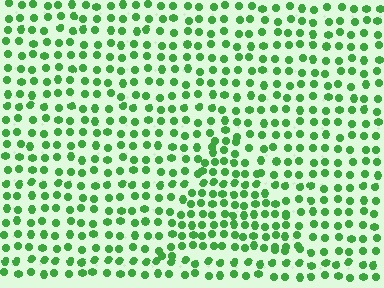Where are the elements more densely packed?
The elements are more densely packed inside the triangle boundary.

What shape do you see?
I see a triangle.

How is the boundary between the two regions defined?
The boundary is defined by a change in element density (approximately 1.5x ratio). All elements are the same color, size, and shape.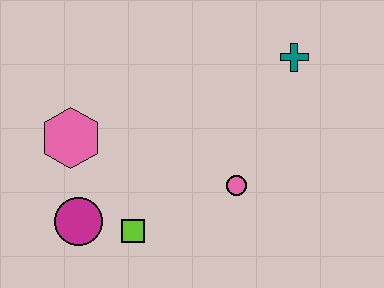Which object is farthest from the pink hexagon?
The teal cross is farthest from the pink hexagon.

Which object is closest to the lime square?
The magenta circle is closest to the lime square.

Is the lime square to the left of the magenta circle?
No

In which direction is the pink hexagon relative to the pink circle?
The pink hexagon is to the left of the pink circle.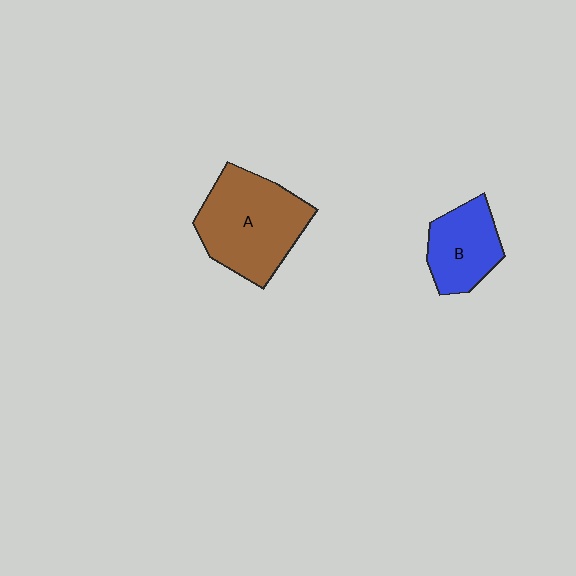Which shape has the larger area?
Shape A (brown).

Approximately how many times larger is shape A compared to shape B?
Approximately 1.7 times.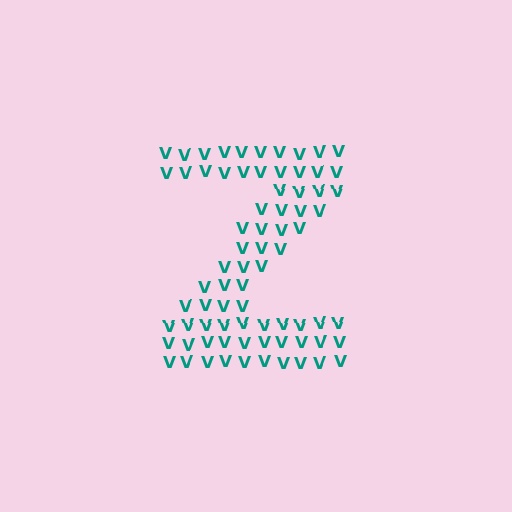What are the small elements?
The small elements are letter V's.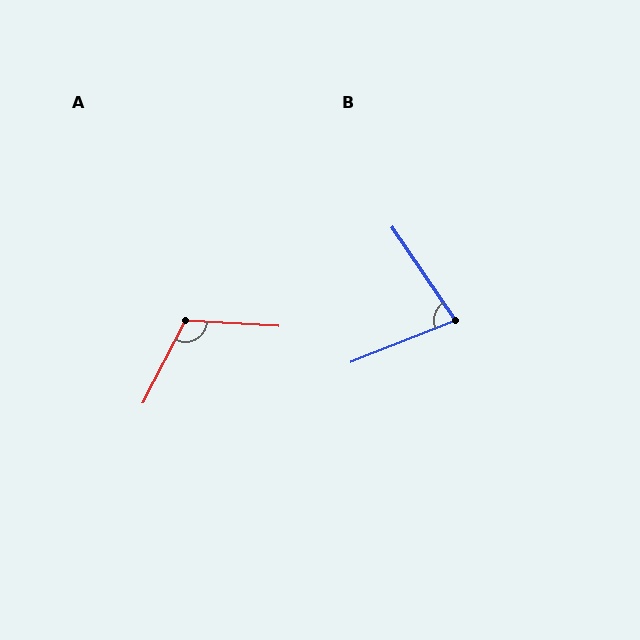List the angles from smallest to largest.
B (77°), A (114°).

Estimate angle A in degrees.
Approximately 114 degrees.